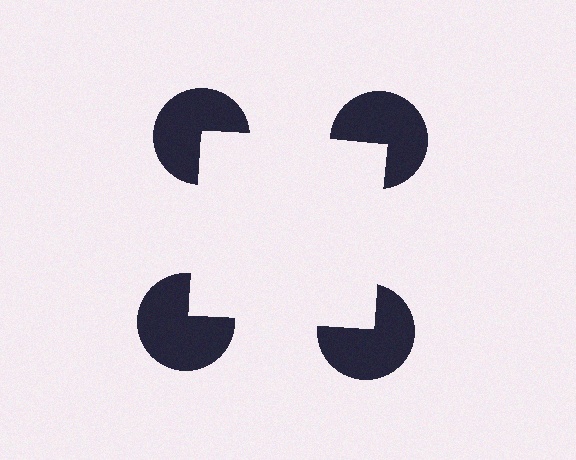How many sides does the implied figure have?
4 sides.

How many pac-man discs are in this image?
There are 4 — one at each vertex of the illusory square.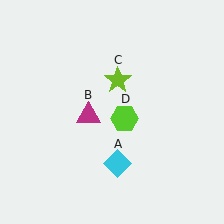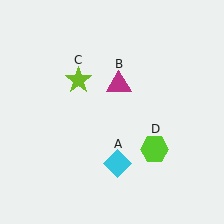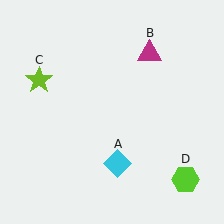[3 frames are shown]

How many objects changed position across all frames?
3 objects changed position: magenta triangle (object B), lime star (object C), lime hexagon (object D).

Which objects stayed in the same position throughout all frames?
Cyan diamond (object A) remained stationary.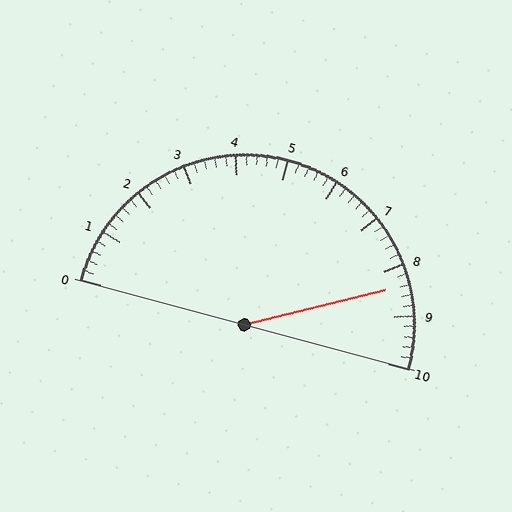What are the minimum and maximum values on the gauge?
The gauge ranges from 0 to 10.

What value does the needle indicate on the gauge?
The needle indicates approximately 8.4.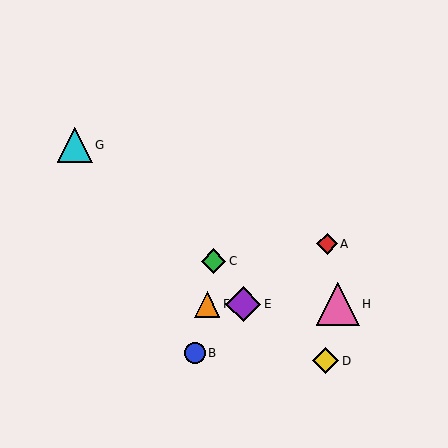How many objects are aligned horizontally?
3 objects (E, F, H) are aligned horizontally.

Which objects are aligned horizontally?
Objects E, F, H are aligned horizontally.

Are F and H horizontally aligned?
Yes, both are at y≈304.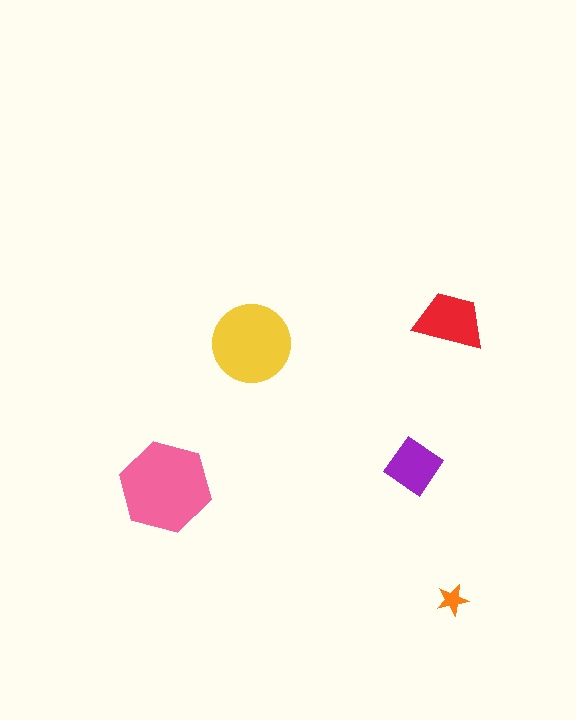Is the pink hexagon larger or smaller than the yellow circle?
Larger.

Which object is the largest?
The pink hexagon.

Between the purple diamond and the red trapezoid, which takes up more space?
The red trapezoid.